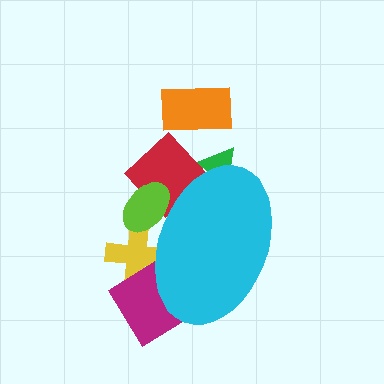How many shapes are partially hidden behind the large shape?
5 shapes are partially hidden.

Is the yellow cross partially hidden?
Yes, the yellow cross is partially hidden behind the cyan ellipse.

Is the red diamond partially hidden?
Yes, the red diamond is partially hidden behind the cyan ellipse.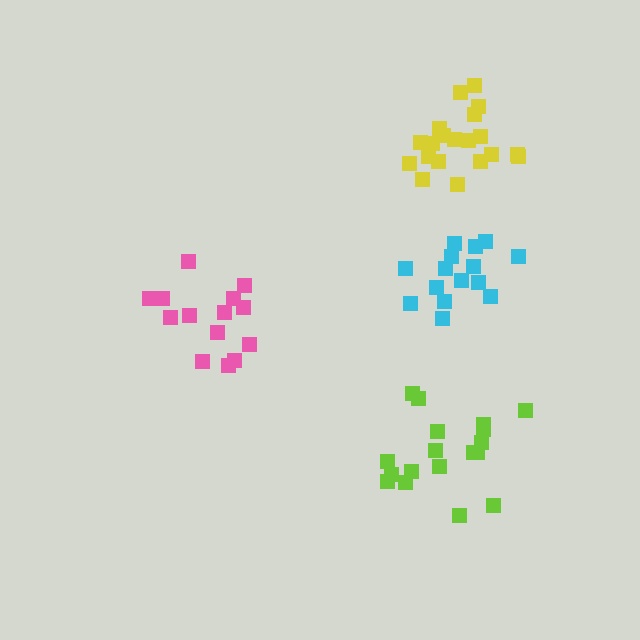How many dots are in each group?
Group 1: 14 dots, Group 2: 20 dots, Group 3: 18 dots, Group 4: 15 dots (67 total).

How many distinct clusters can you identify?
There are 4 distinct clusters.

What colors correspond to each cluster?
The clusters are colored: pink, yellow, lime, cyan.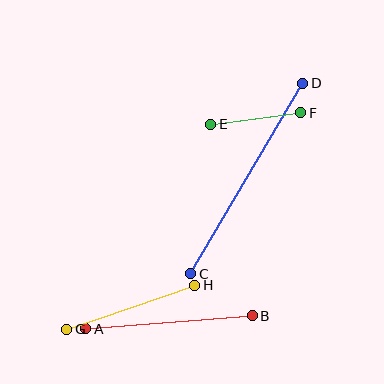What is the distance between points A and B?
The distance is approximately 167 pixels.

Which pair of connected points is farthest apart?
Points C and D are farthest apart.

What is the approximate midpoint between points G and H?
The midpoint is at approximately (131, 307) pixels.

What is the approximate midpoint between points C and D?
The midpoint is at approximately (247, 178) pixels.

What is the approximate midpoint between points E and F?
The midpoint is at approximately (256, 118) pixels.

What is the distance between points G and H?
The distance is approximately 136 pixels.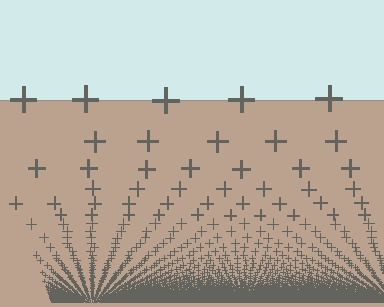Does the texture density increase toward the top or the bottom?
Density increases toward the bottom.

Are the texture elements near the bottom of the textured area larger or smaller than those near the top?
Smaller. The gradient is inverted — elements near the bottom are smaller and denser.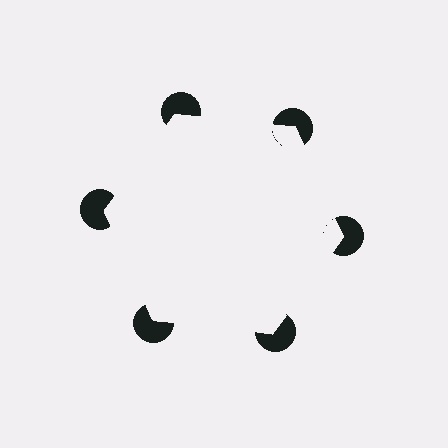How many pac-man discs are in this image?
There are 6 — one at each vertex of the illusory hexagon.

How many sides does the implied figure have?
6 sides.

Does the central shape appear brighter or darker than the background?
It typically appears slightly brighter than the background, even though no actual brightness change is drawn.